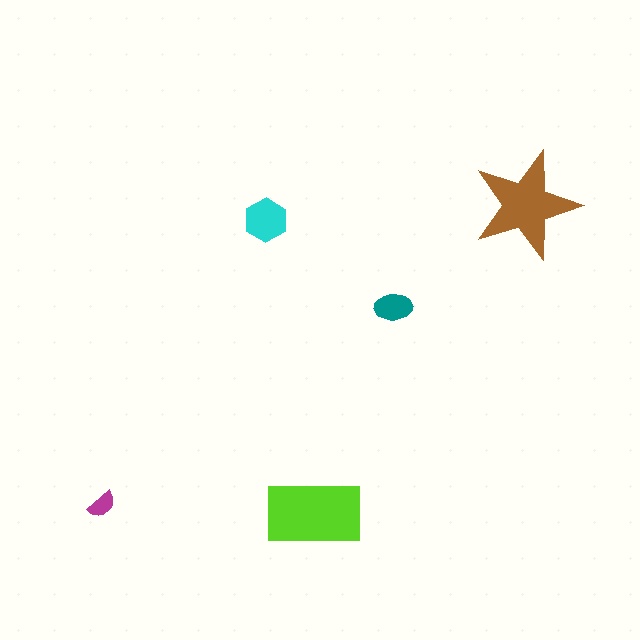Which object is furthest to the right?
The brown star is rightmost.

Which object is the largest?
The lime rectangle.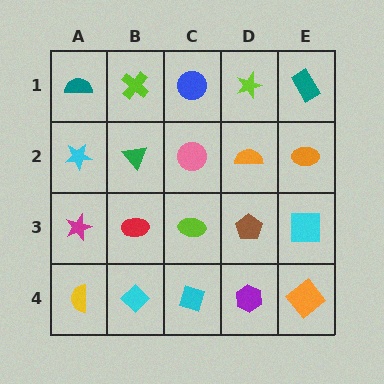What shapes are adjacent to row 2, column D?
A lime star (row 1, column D), a brown pentagon (row 3, column D), a pink circle (row 2, column C), an orange ellipse (row 2, column E).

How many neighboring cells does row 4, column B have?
3.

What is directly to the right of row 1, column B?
A blue circle.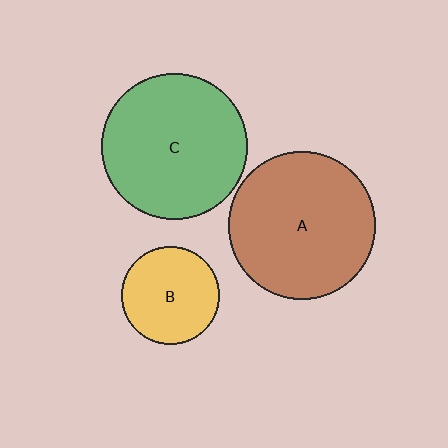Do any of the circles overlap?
No, none of the circles overlap.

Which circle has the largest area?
Circle A (brown).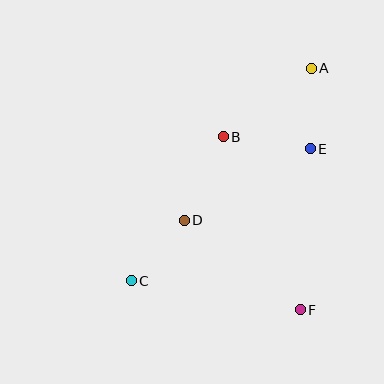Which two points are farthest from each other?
Points A and C are farthest from each other.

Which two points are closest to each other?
Points C and D are closest to each other.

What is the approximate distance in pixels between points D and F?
The distance between D and F is approximately 146 pixels.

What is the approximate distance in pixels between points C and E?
The distance between C and E is approximately 222 pixels.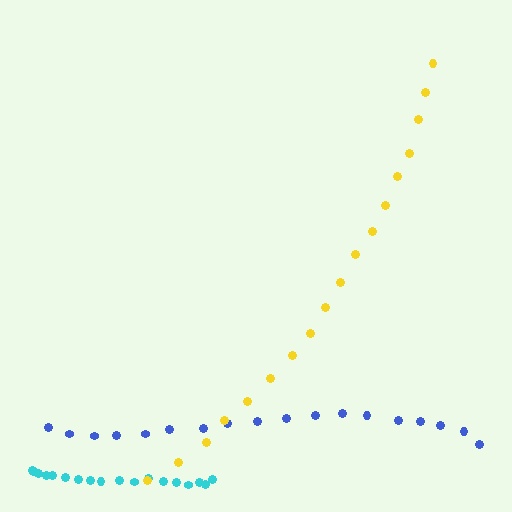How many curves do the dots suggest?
There are 3 distinct paths.